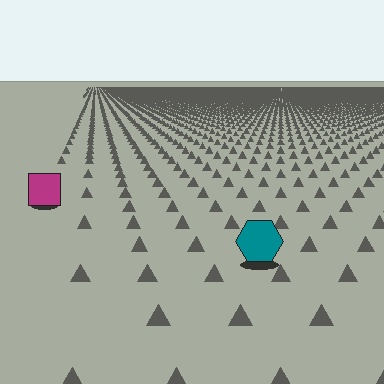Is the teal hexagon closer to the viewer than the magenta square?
Yes. The teal hexagon is closer — you can tell from the texture gradient: the ground texture is coarser near it.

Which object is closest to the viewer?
The teal hexagon is closest. The texture marks near it are larger and more spread out.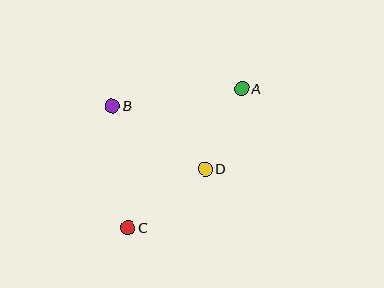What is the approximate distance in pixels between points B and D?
The distance between B and D is approximately 112 pixels.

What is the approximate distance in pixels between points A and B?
The distance between A and B is approximately 130 pixels.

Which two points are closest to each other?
Points A and D are closest to each other.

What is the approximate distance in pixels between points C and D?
The distance between C and D is approximately 97 pixels.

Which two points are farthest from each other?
Points A and C are farthest from each other.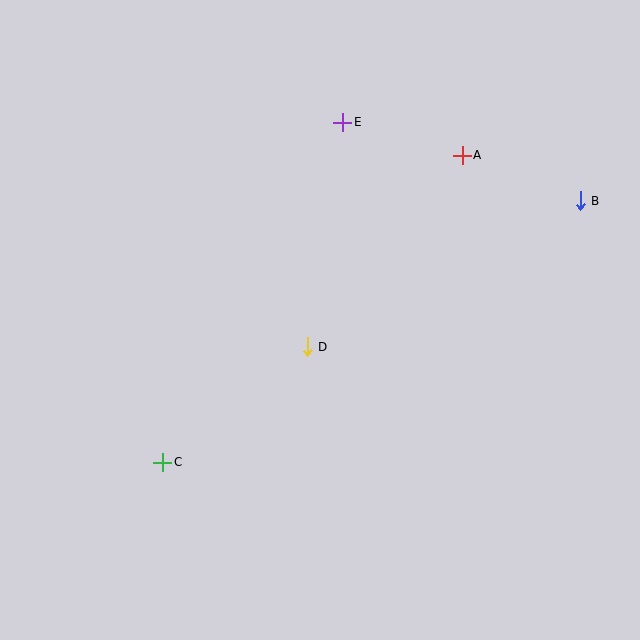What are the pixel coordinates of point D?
Point D is at (307, 347).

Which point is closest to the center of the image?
Point D at (307, 347) is closest to the center.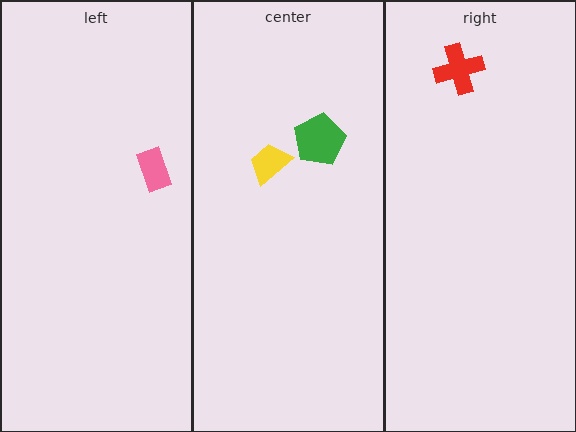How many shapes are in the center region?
2.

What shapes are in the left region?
The pink rectangle.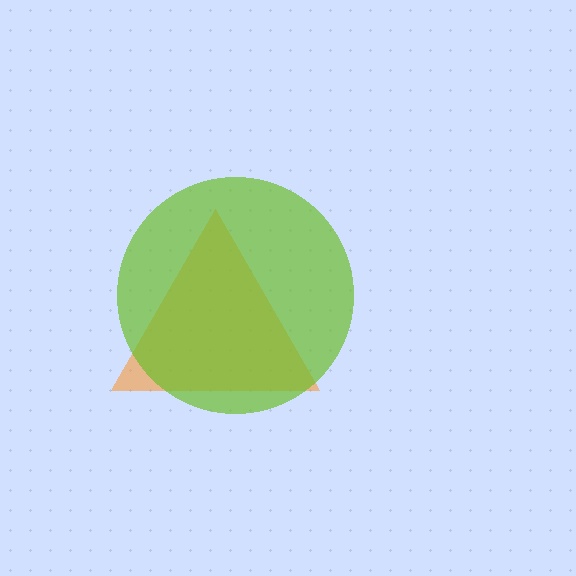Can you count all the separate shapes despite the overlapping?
Yes, there are 2 separate shapes.